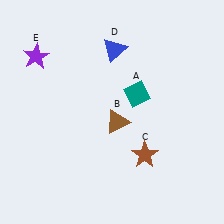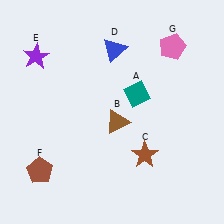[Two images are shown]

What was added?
A brown pentagon (F), a pink pentagon (G) were added in Image 2.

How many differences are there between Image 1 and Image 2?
There are 2 differences between the two images.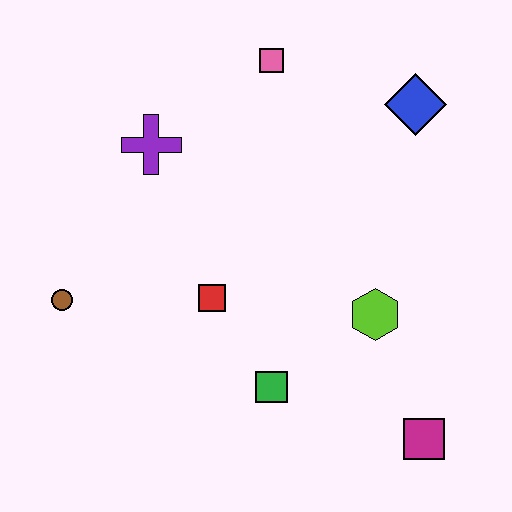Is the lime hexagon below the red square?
Yes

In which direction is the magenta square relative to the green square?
The magenta square is to the right of the green square.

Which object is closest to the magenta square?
The lime hexagon is closest to the magenta square.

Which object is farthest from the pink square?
The magenta square is farthest from the pink square.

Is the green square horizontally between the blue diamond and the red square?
Yes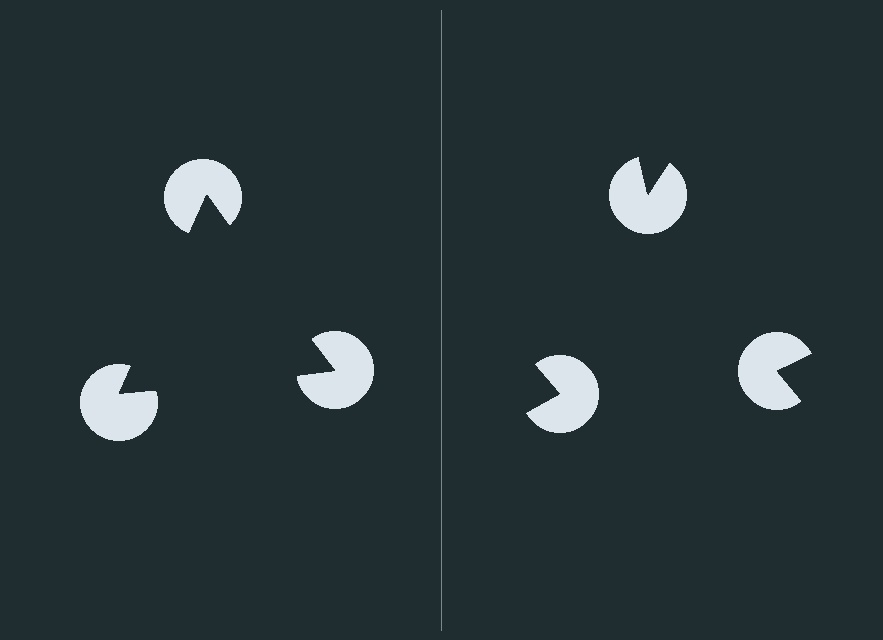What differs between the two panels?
The pac-man discs are positioned identically on both sides; only the wedge orientations differ. On the left they align to a triangle; on the right they are misaligned.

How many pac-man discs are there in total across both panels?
6 — 3 on each side.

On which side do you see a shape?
An illusory triangle appears on the left side. On the right side the wedge cuts are rotated, so no coherent shape forms.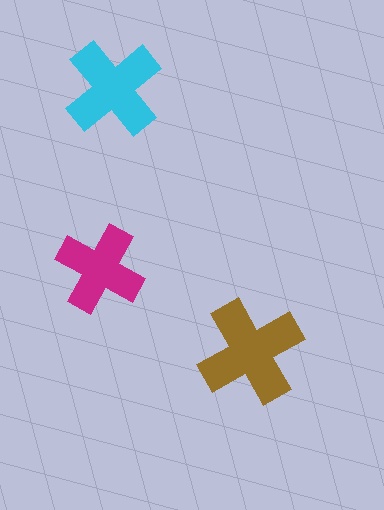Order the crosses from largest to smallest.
the brown one, the cyan one, the magenta one.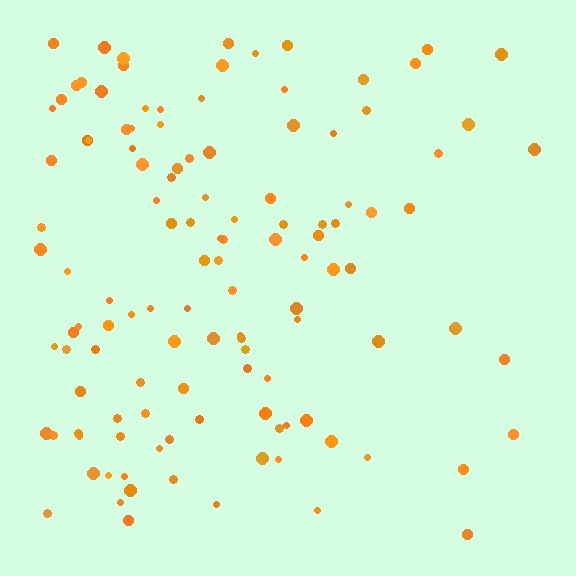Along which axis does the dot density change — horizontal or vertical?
Horizontal.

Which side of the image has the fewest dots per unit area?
The right.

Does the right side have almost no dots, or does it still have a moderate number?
Still a moderate number, just noticeably fewer than the left.